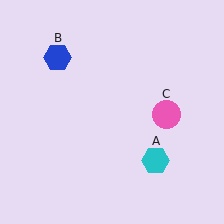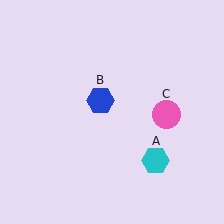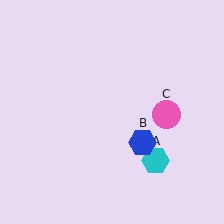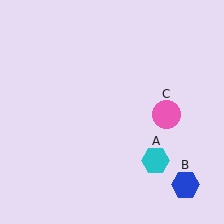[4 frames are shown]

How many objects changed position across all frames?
1 object changed position: blue hexagon (object B).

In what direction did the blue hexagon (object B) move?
The blue hexagon (object B) moved down and to the right.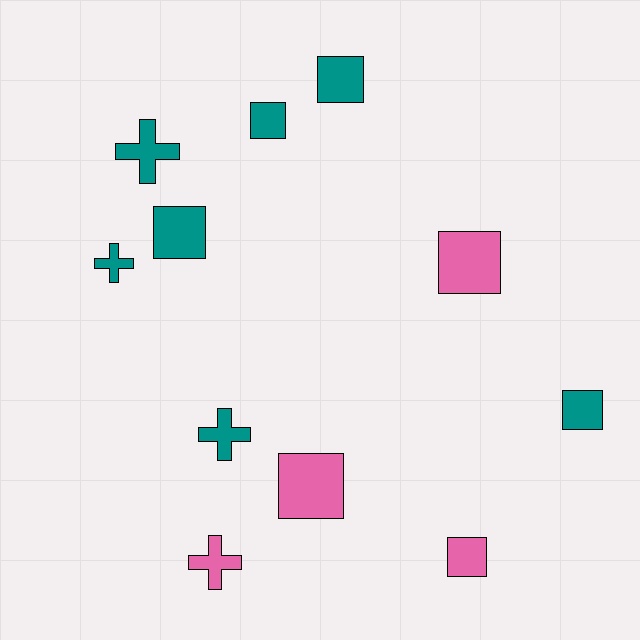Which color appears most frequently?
Teal, with 7 objects.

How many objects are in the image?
There are 11 objects.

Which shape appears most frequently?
Square, with 7 objects.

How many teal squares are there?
There are 4 teal squares.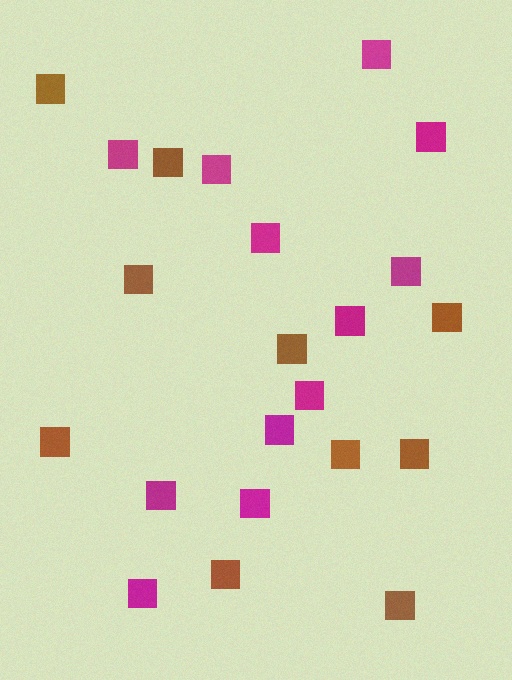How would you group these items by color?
There are 2 groups: one group of magenta squares (12) and one group of brown squares (10).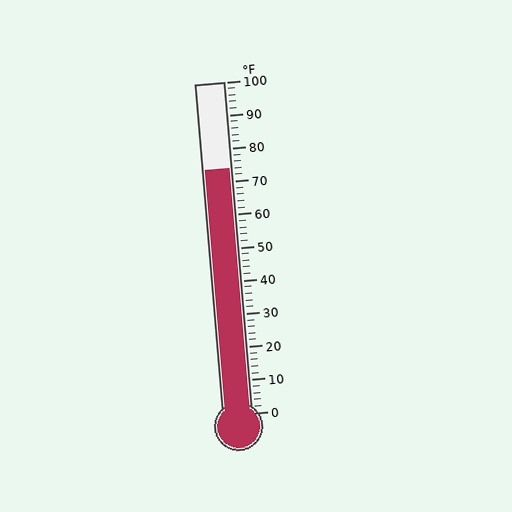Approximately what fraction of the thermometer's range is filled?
The thermometer is filled to approximately 75% of its range.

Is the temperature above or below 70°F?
The temperature is above 70°F.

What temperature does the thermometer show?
The thermometer shows approximately 74°F.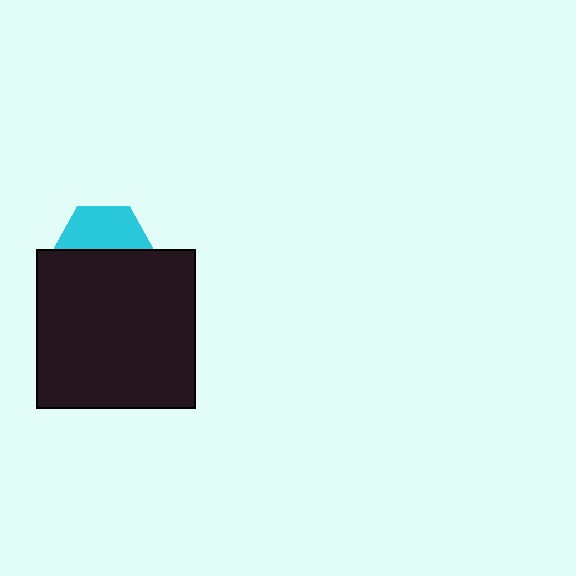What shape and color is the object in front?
The object in front is a black square.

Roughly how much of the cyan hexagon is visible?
About half of it is visible (roughly 48%).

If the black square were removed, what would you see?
You would see the complete cyan hexagon.